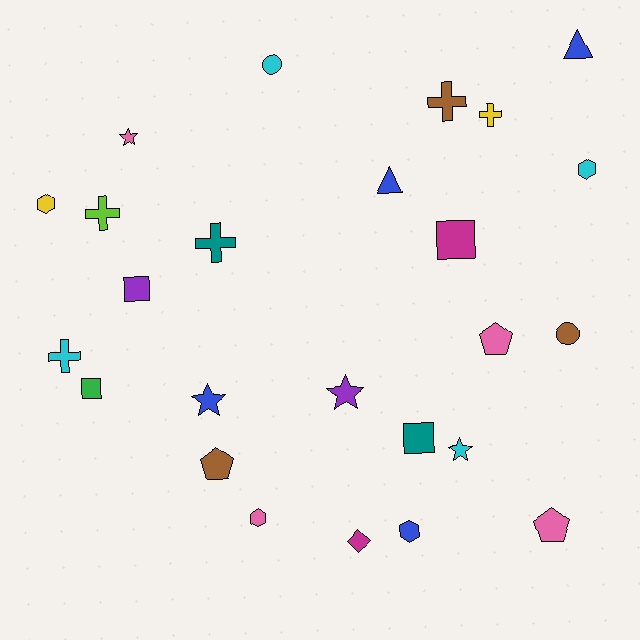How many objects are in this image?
There are 25 objects.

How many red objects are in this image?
There are no red objects.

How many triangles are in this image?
There are 2 triangles.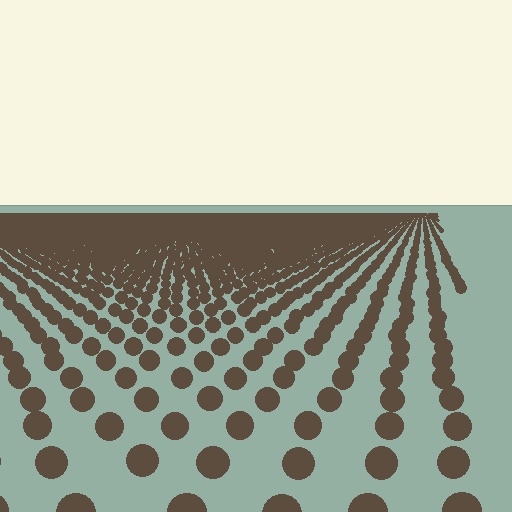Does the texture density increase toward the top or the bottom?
Density increases toward the top.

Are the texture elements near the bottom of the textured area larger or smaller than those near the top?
Larger. Near the bottom, elements are closer to the viewer and appear at a bigger on-screen size.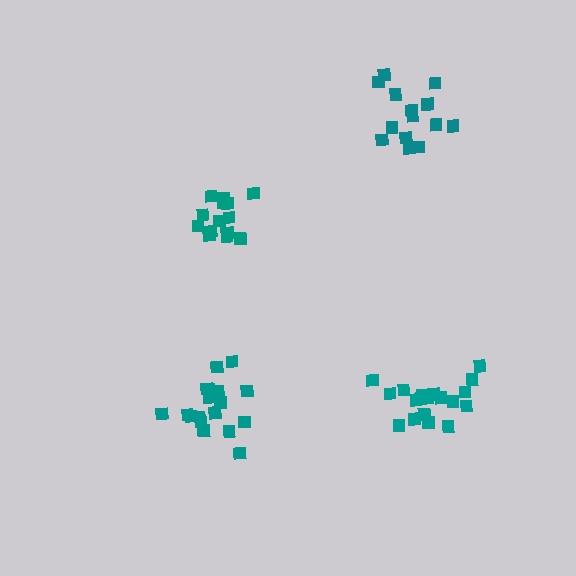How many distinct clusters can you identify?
There are 4 distinct clusters.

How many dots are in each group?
Group 1: 18 dots, Group 2: 19 dots, Group 3: 14 dots, Group 4: 15 dots (66 total).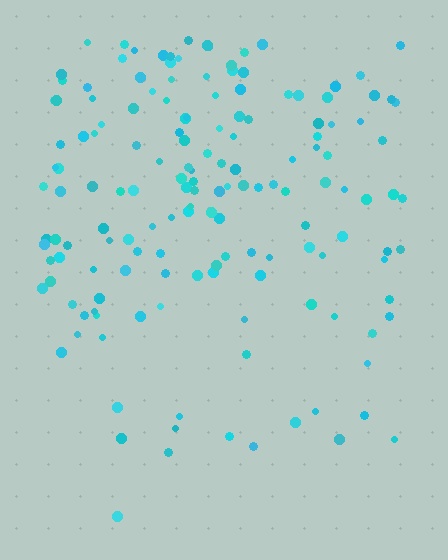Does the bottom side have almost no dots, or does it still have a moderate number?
Still a moderate number, just noticeably fewer than the top.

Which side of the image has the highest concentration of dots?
The top.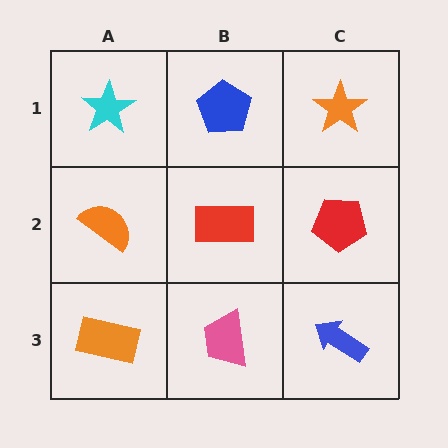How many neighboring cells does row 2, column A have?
3.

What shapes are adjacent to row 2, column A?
A cyan star (row 1, column A), an orange rectangle (row 3, column A), a red rectangle (row 2, column B).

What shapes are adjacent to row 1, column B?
A red rectangle (row 2, column B), a cyan star (row 1, column A), an orange star (row 1, column C).